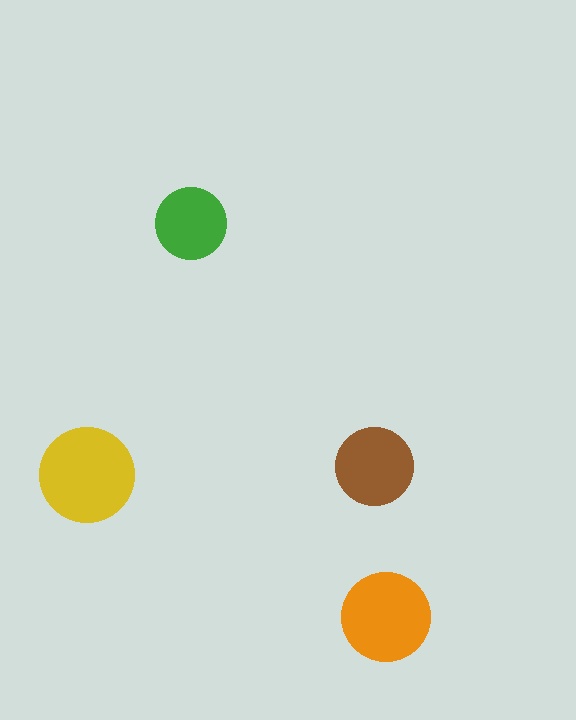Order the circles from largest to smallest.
the yellow one, the orange one, the brown one, the green one.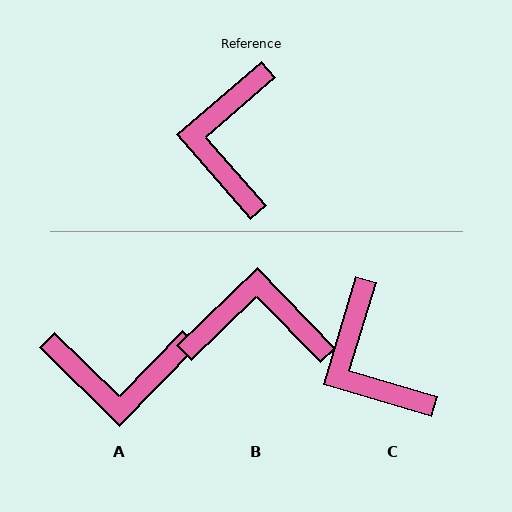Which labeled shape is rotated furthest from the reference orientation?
A, about 95 degrees away.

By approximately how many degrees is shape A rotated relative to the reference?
Approximately 95 degrees counter-clockwise.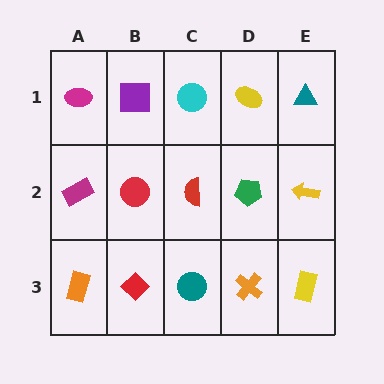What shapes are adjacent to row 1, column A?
A magenta rectangle (row 2, column A), a purple square (row 1, column B).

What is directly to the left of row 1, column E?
A yellow ellipse.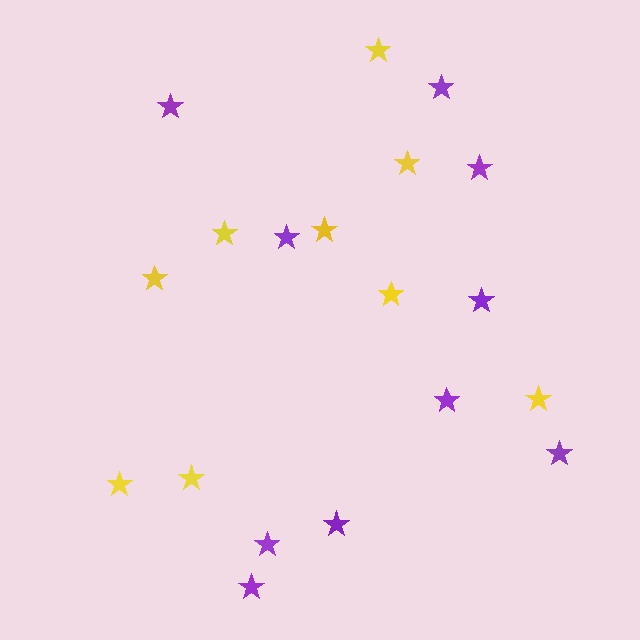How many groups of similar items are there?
There are 2 groups: one group of yellow stars (9) and one group of purple stars (10).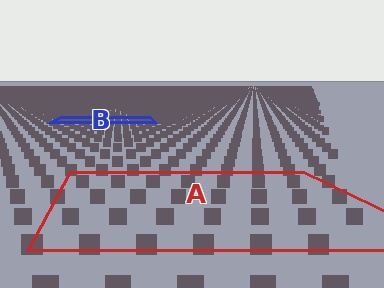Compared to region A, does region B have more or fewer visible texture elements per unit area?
Region B has more texture elements per unit area — they are packed more densely because it is farther away.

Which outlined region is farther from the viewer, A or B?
Region B is farther from the viewer — the texture elements inside it appear smaller and more densely packed.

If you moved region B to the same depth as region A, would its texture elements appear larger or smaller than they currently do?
They would appear larger. At a closer depth, the same texture elements are projected at a bigger on-screen size.